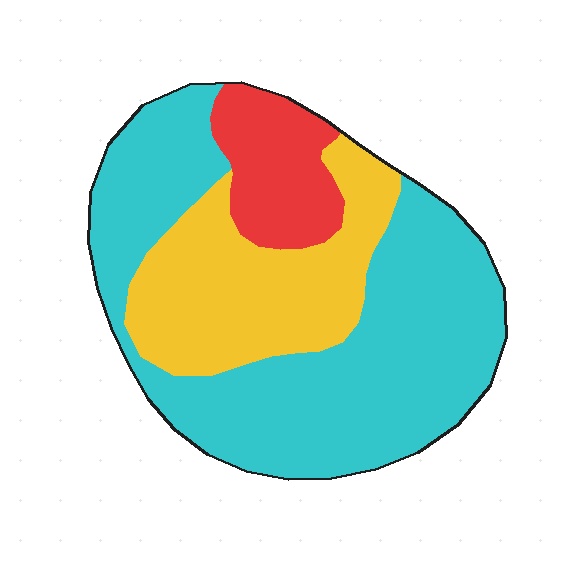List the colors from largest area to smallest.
From largest to smallest: cyan, yellow, red.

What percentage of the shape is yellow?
Yellow covers about 30% of the shape.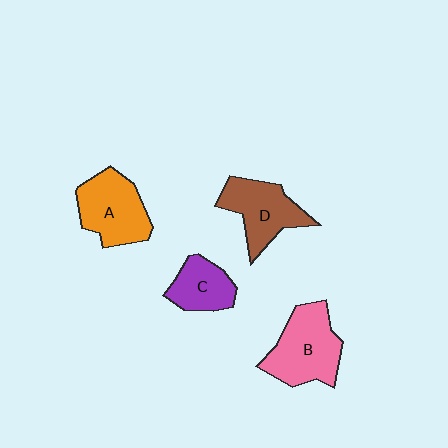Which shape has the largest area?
Shape B (pink).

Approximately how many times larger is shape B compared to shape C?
Approximately 1.6 times.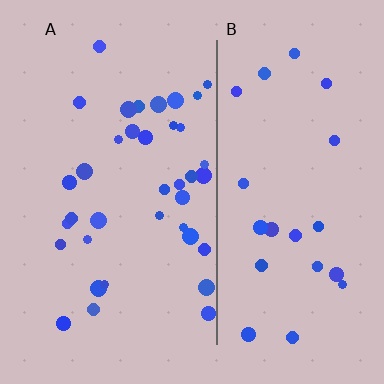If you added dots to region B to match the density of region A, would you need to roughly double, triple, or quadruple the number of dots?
Approximately double.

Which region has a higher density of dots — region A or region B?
A (the left).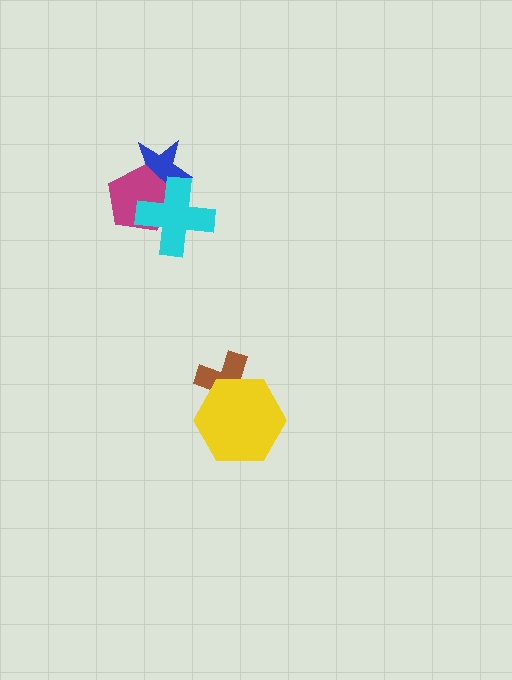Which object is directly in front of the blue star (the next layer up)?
The magenta pentagon is directly in front of the blue star.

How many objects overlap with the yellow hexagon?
1 object overlaps with the yellow hexagon.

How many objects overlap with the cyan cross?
2 objects overlap with the cyan cross.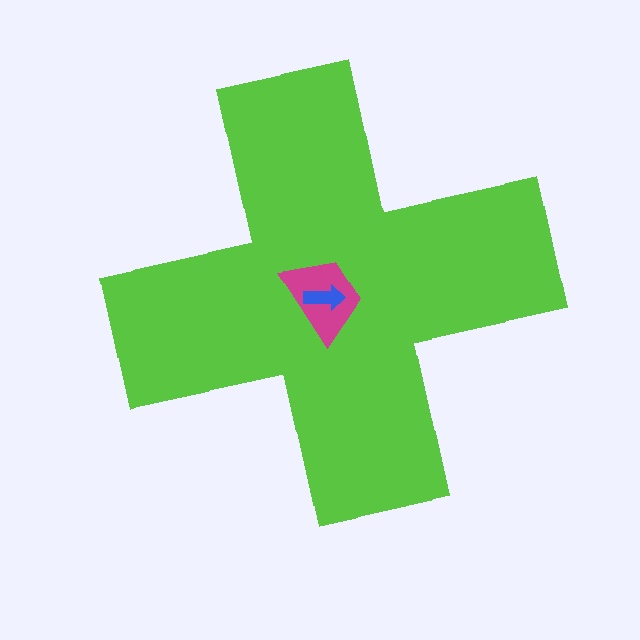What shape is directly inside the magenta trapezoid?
The blue arrow.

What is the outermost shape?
The lime cross.